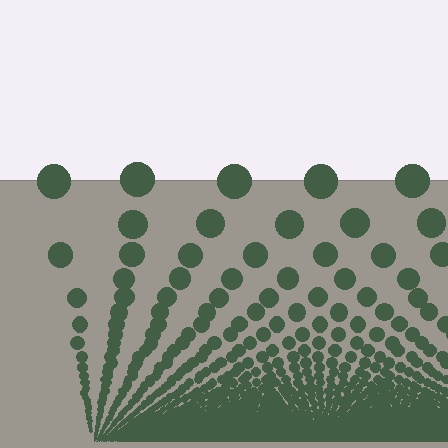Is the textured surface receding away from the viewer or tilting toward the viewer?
The surface appears to tilt toward the viewer. Texture elements get larger and sparser toward the top.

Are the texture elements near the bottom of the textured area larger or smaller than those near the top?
Smaller. The gradient is inverted — elements near the bottom are smaller and denser.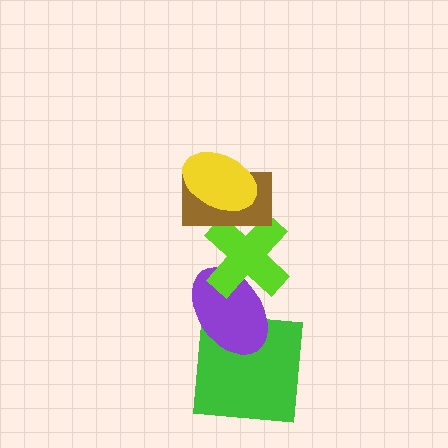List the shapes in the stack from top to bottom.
From top to bottom: the yellow ellipse, the brown rectangle, the lime cross, the purple ellipse, the green square.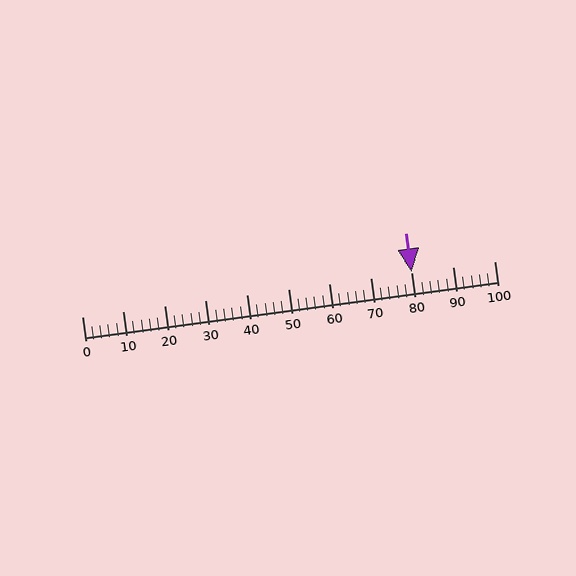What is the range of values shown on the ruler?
The ruler shows values from 0 to 100.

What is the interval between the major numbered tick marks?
The major tick marks are spaced 10 units apart.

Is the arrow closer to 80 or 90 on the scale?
The arrow is closer to 80.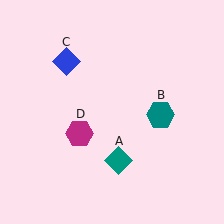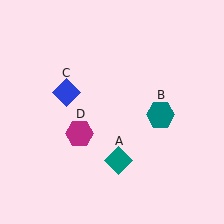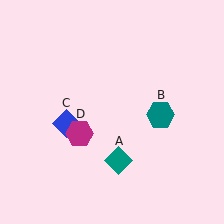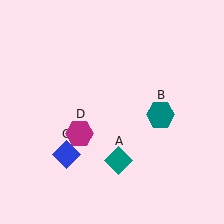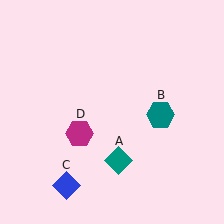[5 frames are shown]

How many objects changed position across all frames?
1 object changed position: blue diamond (object C).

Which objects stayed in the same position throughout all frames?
Teal diamond (object A) and teal hexagon (object B) and magenta hexagon (object D) remained stationary.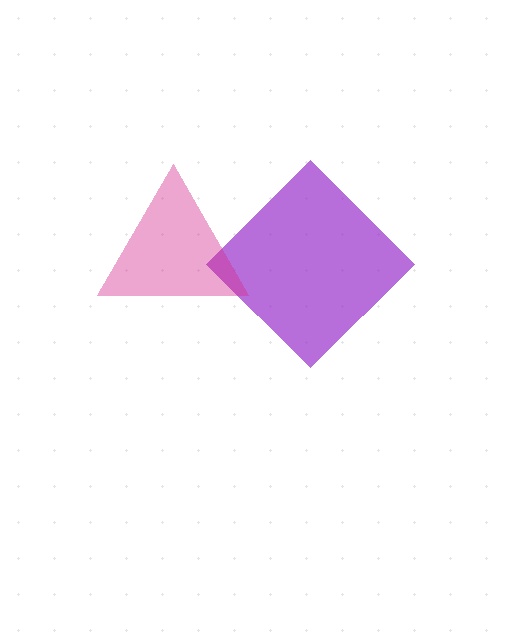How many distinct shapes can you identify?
There are 2 distinct shapes: a purple diamond, a magenta triangle.